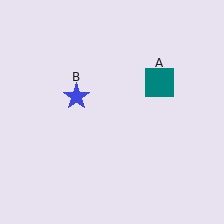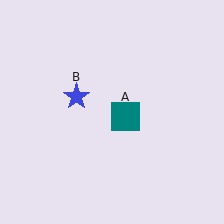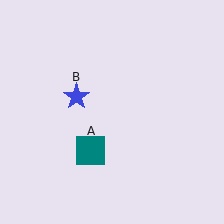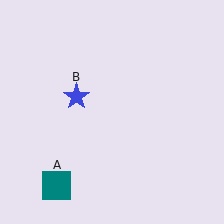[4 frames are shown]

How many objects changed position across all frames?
1 object changed position: teal square (object A).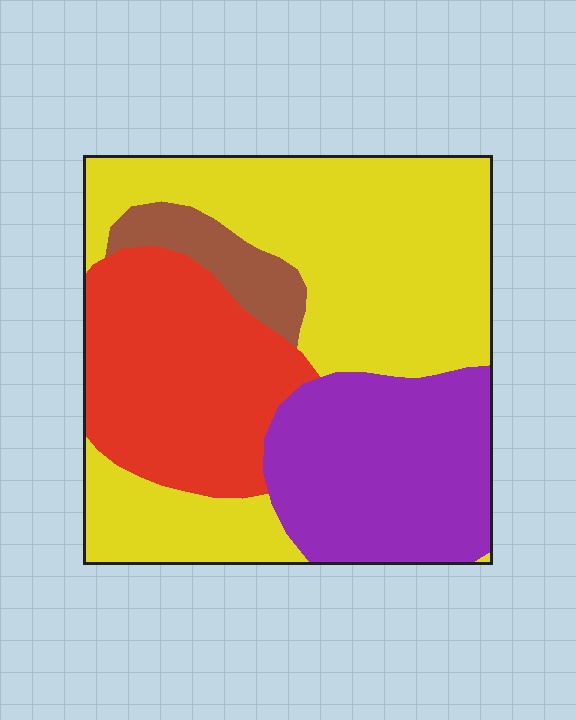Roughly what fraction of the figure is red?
Red takes up about one quarter (1/4) of the figure.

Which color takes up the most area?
Yellow, at roughly 45%.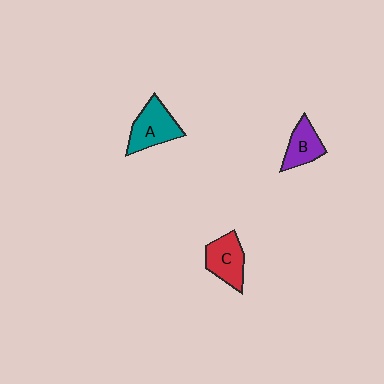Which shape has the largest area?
Shape A (teal).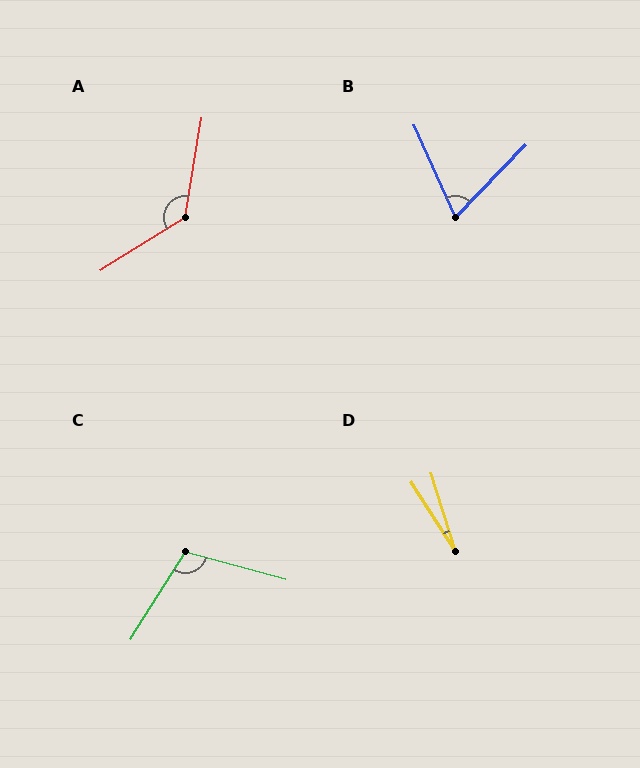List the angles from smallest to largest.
D (15°), B (69°), C (107°), A (132°).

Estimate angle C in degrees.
Approximately 107 degrees.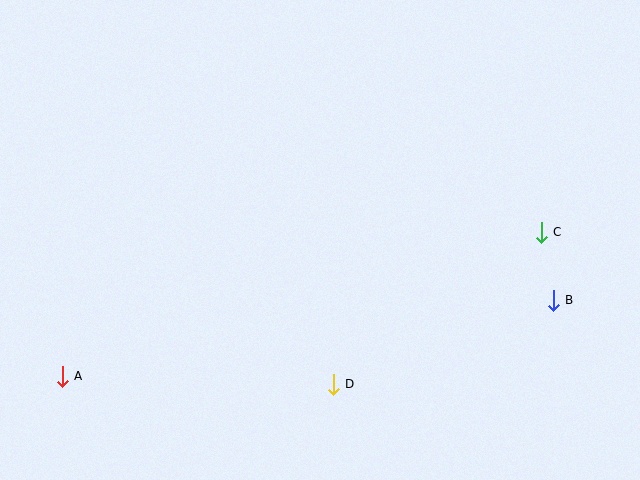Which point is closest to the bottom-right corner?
Point B is closest to the bottom-right corner.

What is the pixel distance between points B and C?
The distance between B and C is 69 pixels.